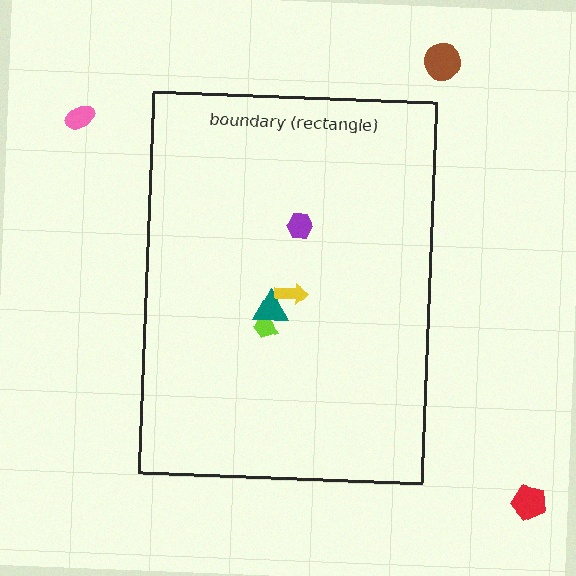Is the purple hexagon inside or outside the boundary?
Inside.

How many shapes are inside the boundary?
4 inside, 3 outside.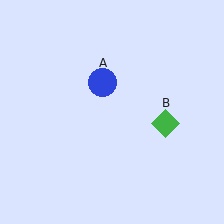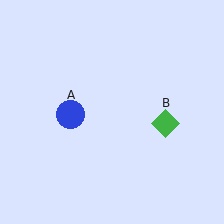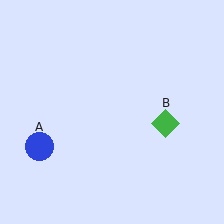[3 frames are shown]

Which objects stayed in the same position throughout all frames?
Green diamond (object B) remained stationary.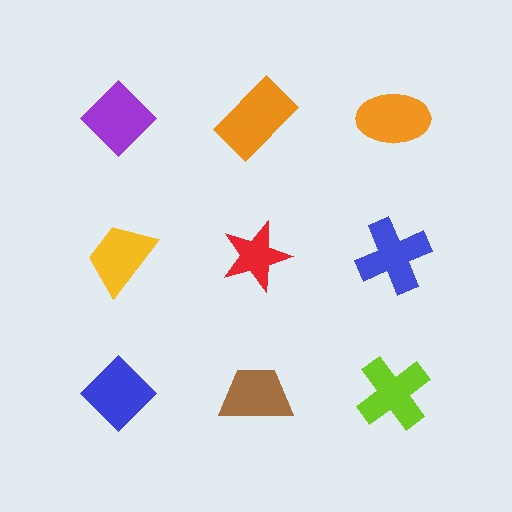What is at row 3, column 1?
A blue diamond.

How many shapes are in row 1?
3 shapes.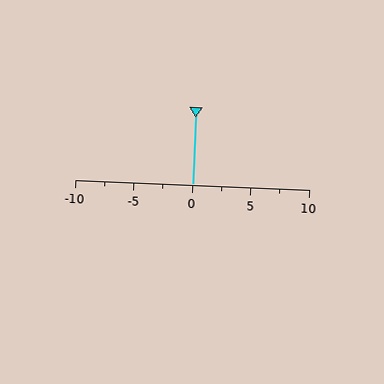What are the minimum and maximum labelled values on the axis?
The axis runs from -10 to 10.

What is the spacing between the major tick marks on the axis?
The major ticks are spaced 5 apart.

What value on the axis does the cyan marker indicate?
The marker indicates approximately 0.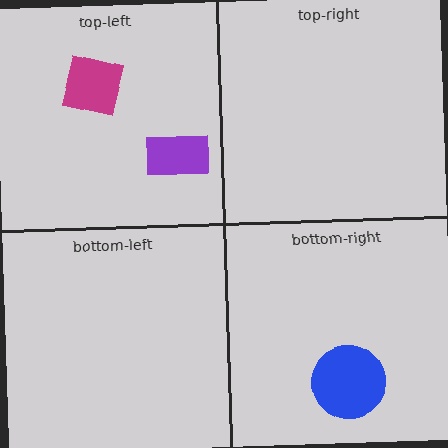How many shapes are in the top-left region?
2.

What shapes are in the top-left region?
The magenta square, the purple rectangle.